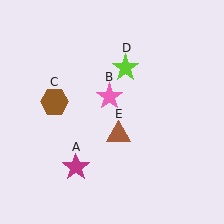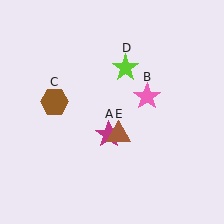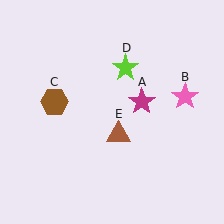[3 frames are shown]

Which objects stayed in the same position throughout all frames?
Brown hexagon (object C) and lime star (object D) and brown triangle (object E) remained stationary.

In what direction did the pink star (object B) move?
The pink star (object B) moved right.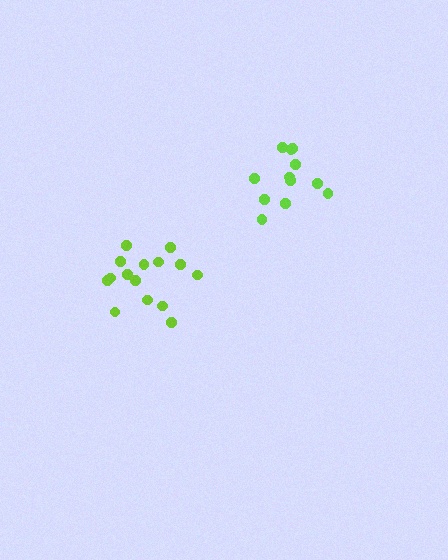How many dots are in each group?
Group 1: 12 dots, Group 2: 15 dots (27 total).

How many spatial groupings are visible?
There are 2 spatial groupings.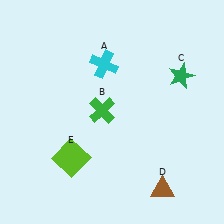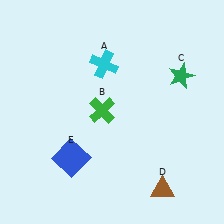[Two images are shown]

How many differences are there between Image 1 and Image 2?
There is 1 difference between the two images.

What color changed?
The square (E) changed from lime in Image 1 to blue in Image 2.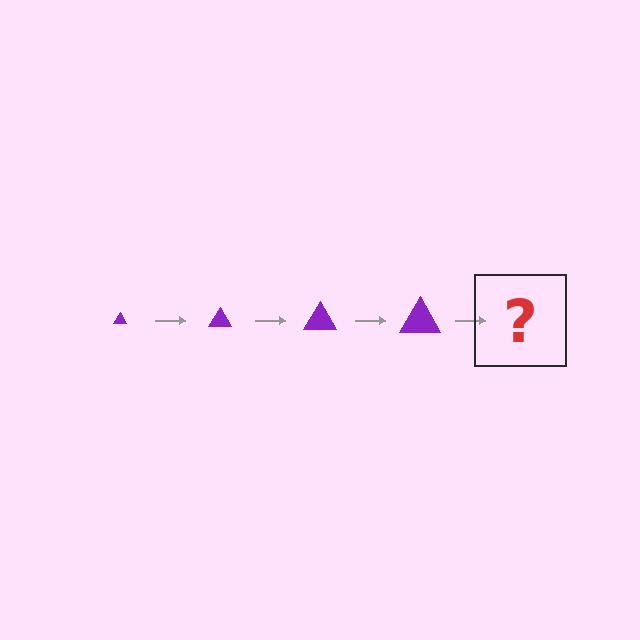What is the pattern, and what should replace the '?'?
The pattern is that the triangle gets progressively larger each step. The '?' should be a purple triangle, larger than the previous one.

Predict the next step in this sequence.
The next step is a purple triangle, larger than the previous one.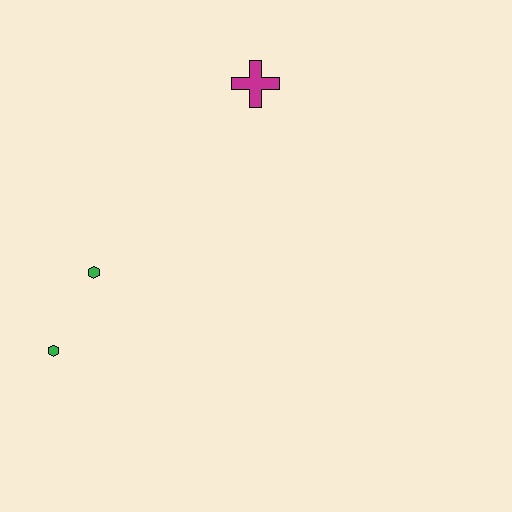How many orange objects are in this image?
There are no orange objects.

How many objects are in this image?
There are 3 objects.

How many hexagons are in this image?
There are 2 hexagons.